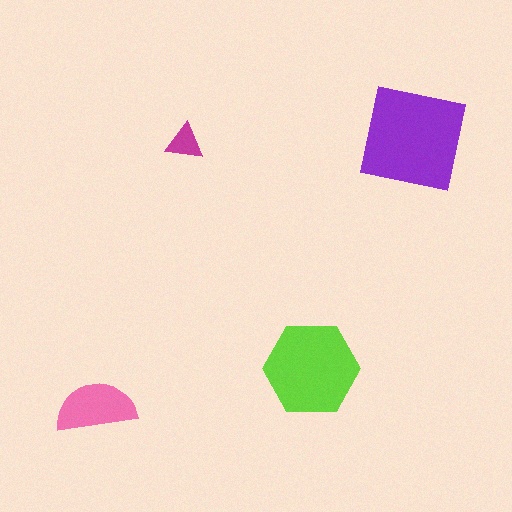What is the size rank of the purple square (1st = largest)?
1st.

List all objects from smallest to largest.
The magenta triangle, the pink semicircle, the lime hexagon, the purple square.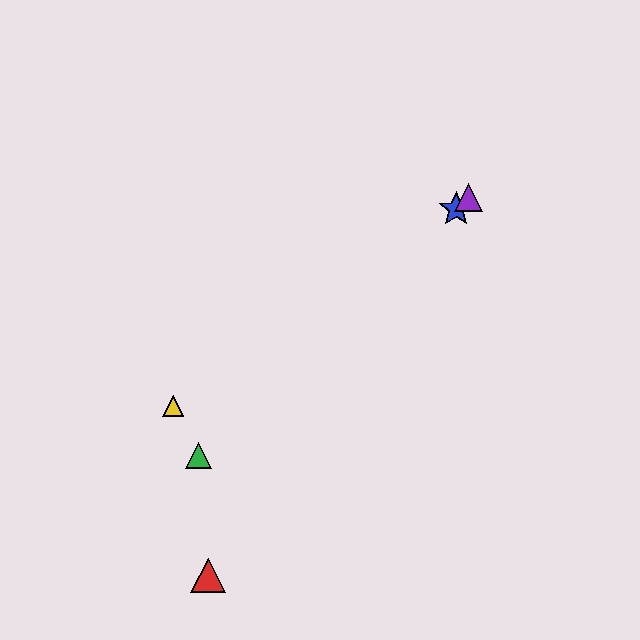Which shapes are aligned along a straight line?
The blue star, the green triangle, the purple triangle are aligned along a straight line.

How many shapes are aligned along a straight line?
3 shapes (the blue star, the green triangle, the purple triangle) are aligned along a straight line.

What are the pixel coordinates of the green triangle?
The green triangle is at (198, 455).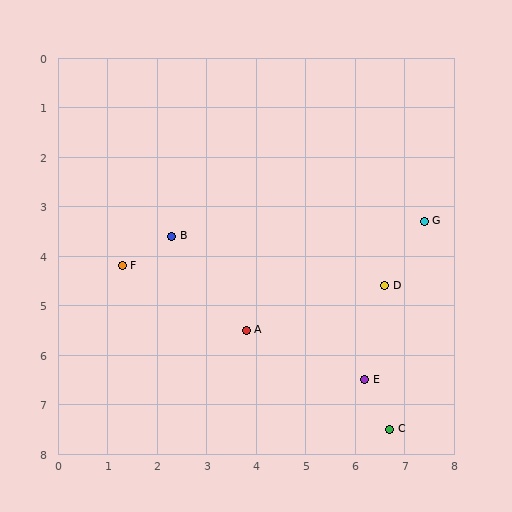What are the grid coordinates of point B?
Point B is at approximately (2.3, 3.6).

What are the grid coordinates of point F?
Point F is at approximately (1.3, 4.2).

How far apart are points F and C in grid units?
Points F and C are about 6.3 grid units apart.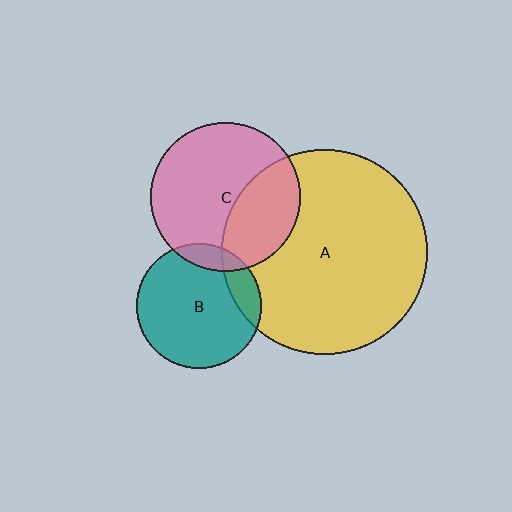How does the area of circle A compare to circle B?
Approximately 2.7 times.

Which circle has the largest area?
Circle A (yellow).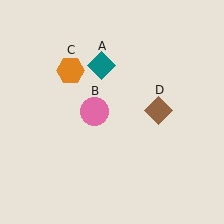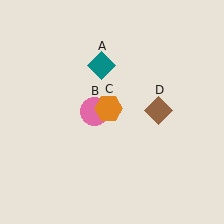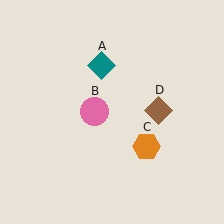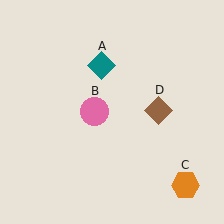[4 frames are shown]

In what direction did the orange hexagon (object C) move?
The orange hexagon (object C) moved down and to the right.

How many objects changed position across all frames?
1 object changed position: orange hexagon (object C).